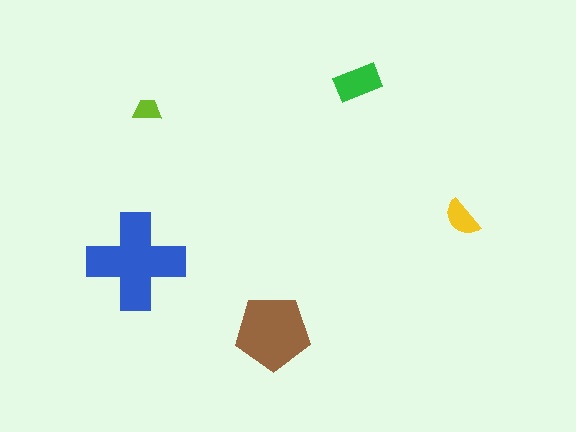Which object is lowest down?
The brown pentagon is bottommost.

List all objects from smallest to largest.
The lime trapezoid, the yellow semicircle, the green rectangle, the brown pentagon, the blue cross.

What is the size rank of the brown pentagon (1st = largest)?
2nd.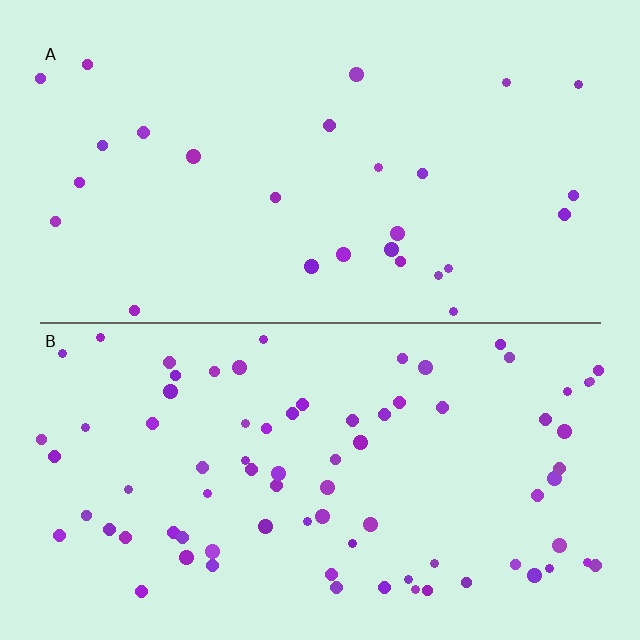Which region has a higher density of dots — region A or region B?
B (the bottom).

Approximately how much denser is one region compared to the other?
Approximately 3.0× — region B over region A.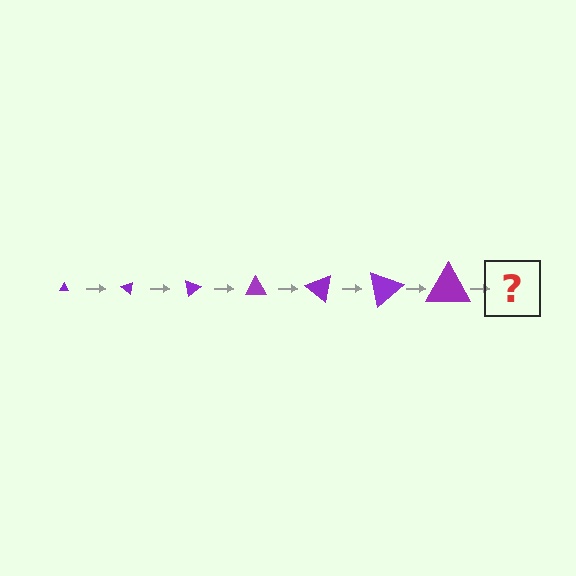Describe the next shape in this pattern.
It should be a triangle, larger than the previous one and rotated 280 degrees from the start.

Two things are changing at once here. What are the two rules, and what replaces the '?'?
The two rules are that the triangle grows larger each step and it rotates 40 degrees each step. The '?' should be a triangle, larger than the previous one and rotated 280 degrees from the start.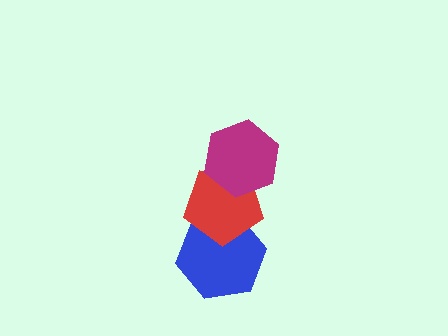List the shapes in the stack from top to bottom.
From top to bottom: the magenta hexagon, the red pentagon, the blue hexagon.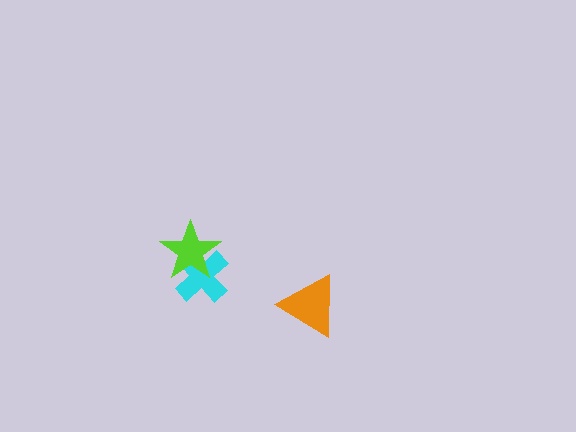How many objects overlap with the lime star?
1 object overlaps with the lime star.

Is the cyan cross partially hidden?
Yes, it is partially covered by another shape.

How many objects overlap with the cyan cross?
1 object overlaps with the cyan cross.